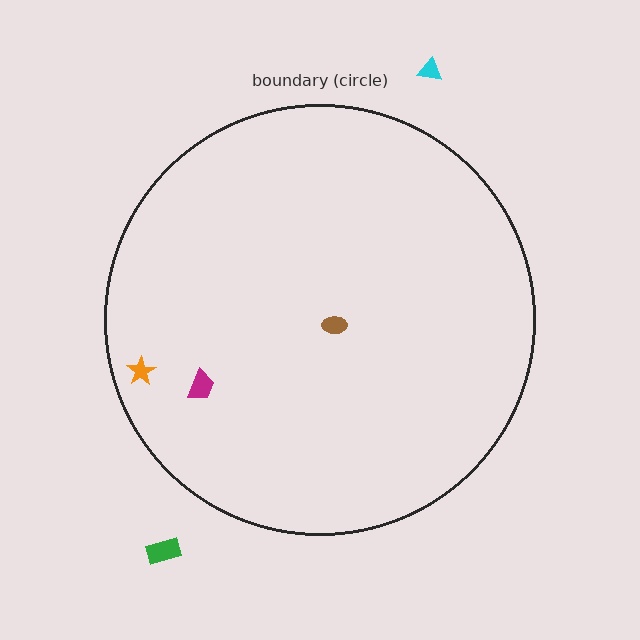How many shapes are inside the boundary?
3 inside, 2 outside.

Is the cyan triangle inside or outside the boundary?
Outside.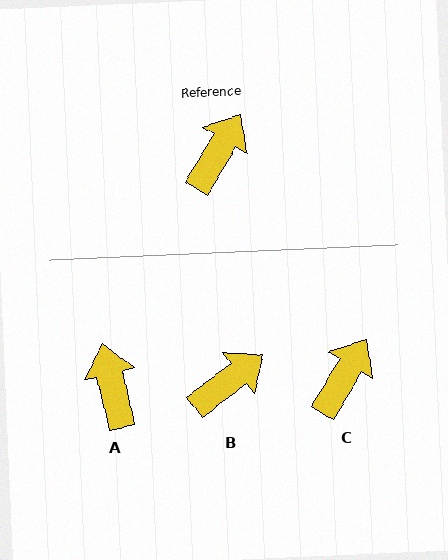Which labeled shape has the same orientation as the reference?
C.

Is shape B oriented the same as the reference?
No, it is off by about 22 degrees.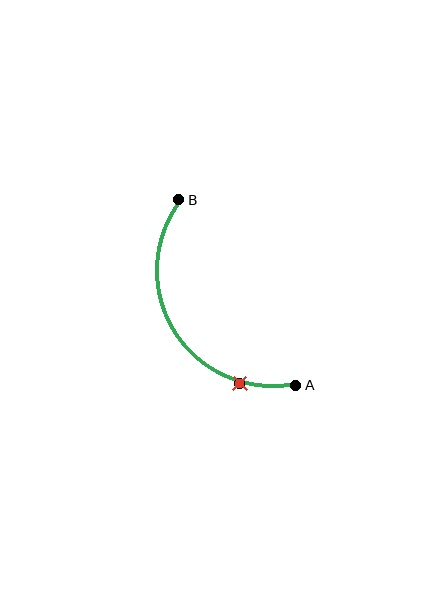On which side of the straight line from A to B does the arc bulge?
The arc bulges to the left of the straight line connecting A and B.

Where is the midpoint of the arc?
The arc midpoint is the point on the curve farthest from the straight line joining A and B. It sits to the left of that line.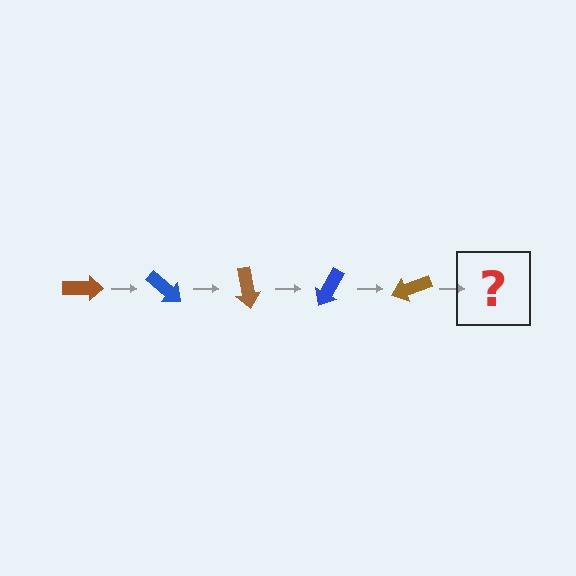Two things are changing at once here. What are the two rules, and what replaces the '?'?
The two rules are that it rotates 40 degrees each step and the color cycles through brown and blue. The '?' should be a blue arrow, rotated 200 degrees from the start.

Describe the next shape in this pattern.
It should be a blue arrow, rotated 200 degrees from the start.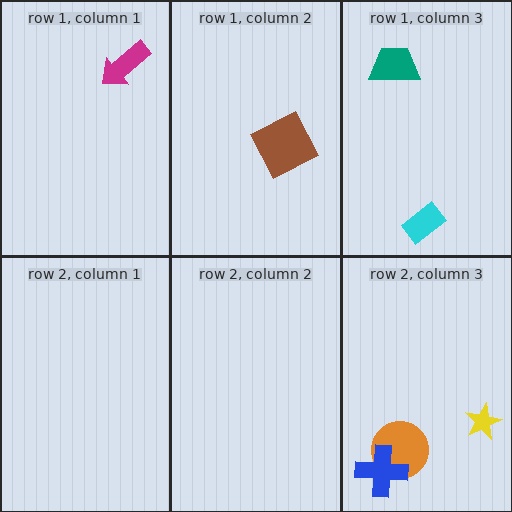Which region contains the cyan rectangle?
The row 1, column 3 region.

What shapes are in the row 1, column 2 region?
The brown square.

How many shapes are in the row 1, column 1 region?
1.